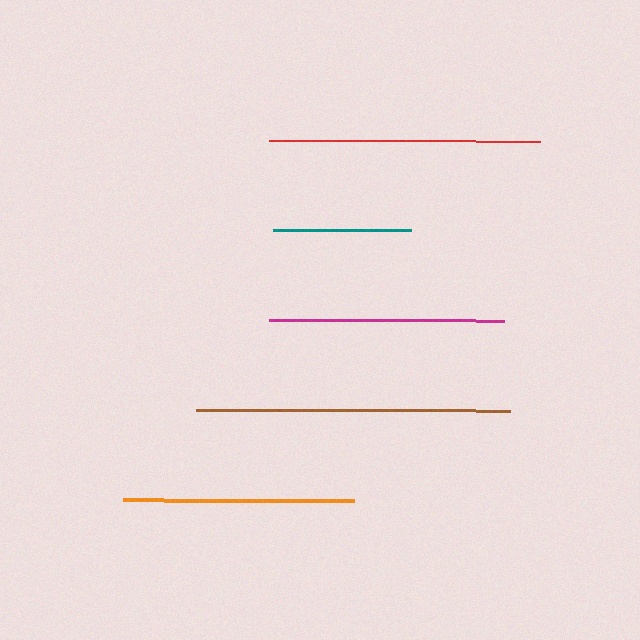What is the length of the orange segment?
The orange segment is approximately 231 pixels long.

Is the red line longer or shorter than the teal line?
The red line is longer than the teal line.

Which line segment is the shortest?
The teal line is the shortest at approximately 138 pixels.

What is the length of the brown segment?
The brown segment is approximately 314 pixels long.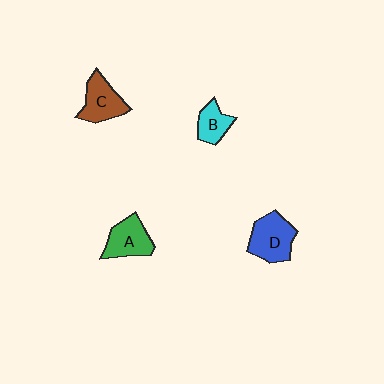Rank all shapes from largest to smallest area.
From largest to smallest: D (blue), C (brown), A (green), B (cyan).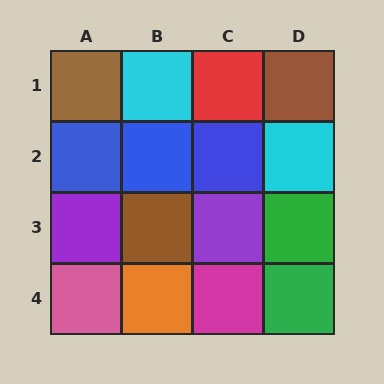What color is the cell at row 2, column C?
Blue.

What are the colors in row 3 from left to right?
Purple, brown, purple, green.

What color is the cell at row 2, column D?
Cyan.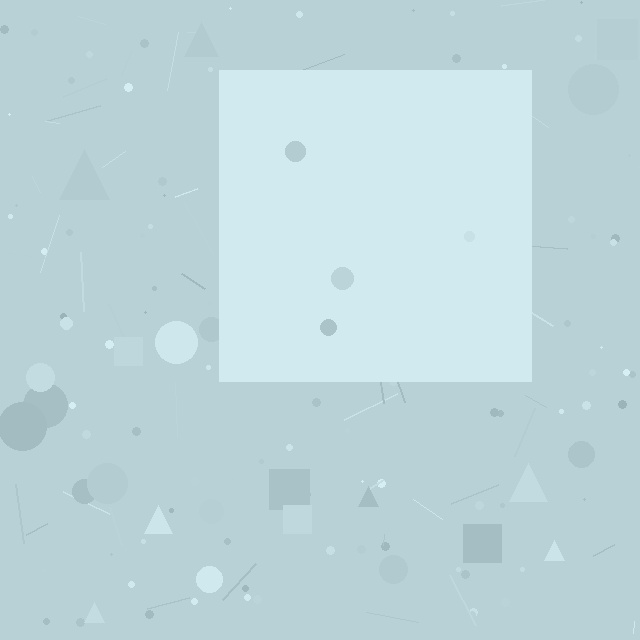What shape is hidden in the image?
A square is hidden in the image.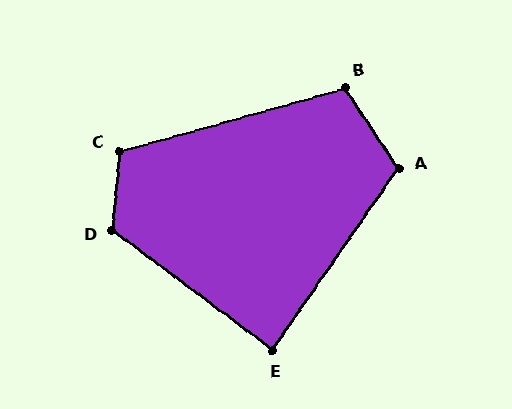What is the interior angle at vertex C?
Approximately 111 degrees (obtuse).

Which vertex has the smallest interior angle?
E, at approximately 88 degrees.